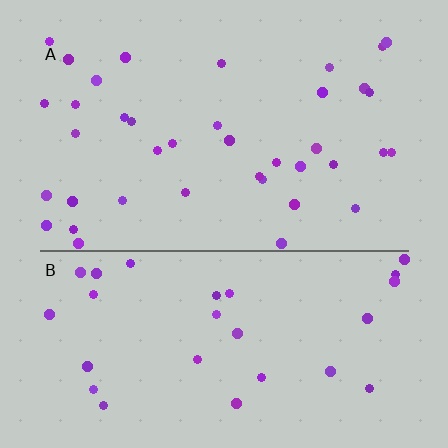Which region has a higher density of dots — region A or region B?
A (the top).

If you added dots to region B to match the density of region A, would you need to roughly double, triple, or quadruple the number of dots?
Approximately double.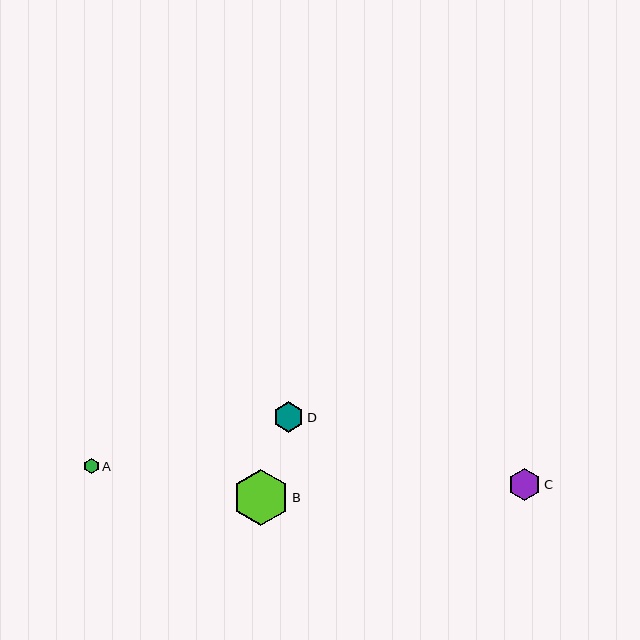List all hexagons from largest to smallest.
From largest to smallest: B, C, D, A.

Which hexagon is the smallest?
Hexagon A is the smallest with a size of approximately 15 pixels.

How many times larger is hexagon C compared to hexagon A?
Hexagon C is approximately 2.1 times the size of hexagon A.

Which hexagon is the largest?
Hexagon B is the largest with a size of approximately 57 pixels.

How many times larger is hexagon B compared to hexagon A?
Hexagon B is approximately 3.7 times the size of hexagon A.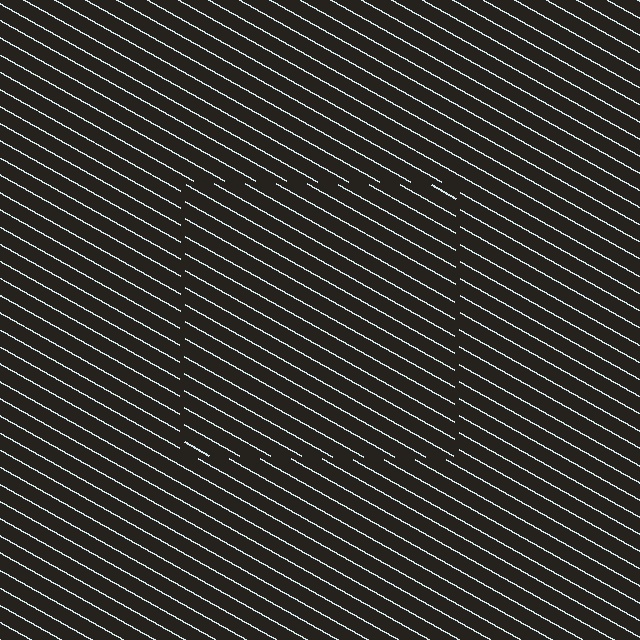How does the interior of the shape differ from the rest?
The interior of the shape contains the same grating, shifted by half a period — the contour is defined by the phase discontinuity where line-ends from the inner and outer gratings abut.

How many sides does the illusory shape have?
4 sides — the line-ends trace a square.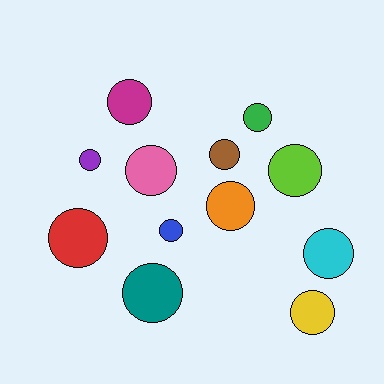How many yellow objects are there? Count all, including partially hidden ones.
There is 1 yellow object.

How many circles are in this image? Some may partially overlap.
There are 12 circles.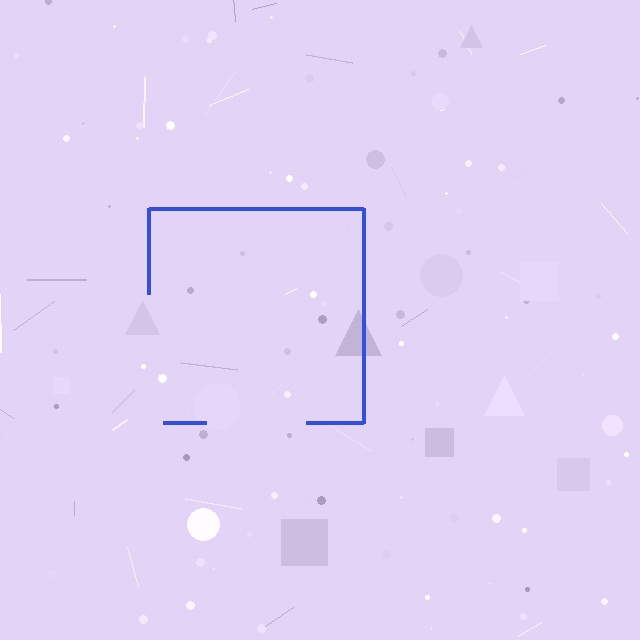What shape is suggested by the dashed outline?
The dashed outline suggests a square.